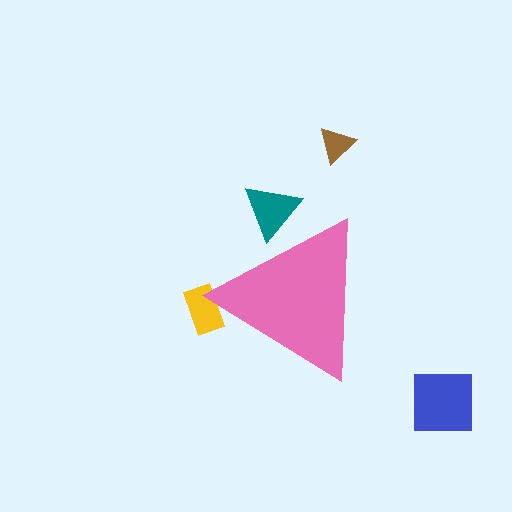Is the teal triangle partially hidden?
Yes, the teal triangle is partially hidden behind the pink triangle.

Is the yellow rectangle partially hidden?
Yes, the yellow rectangle is partially hidden behind the pink triangle.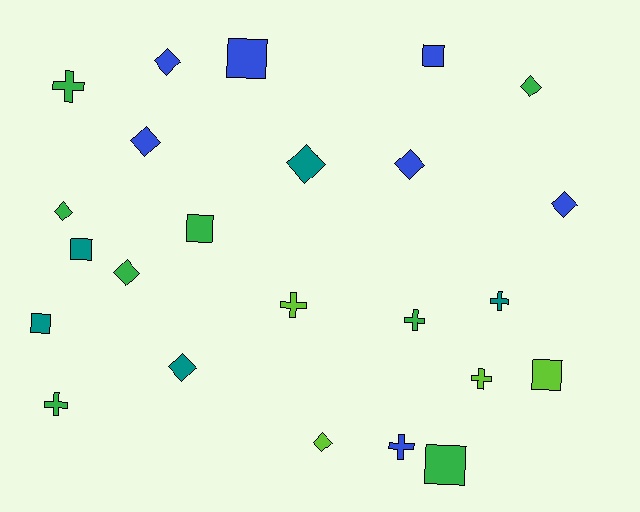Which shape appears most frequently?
Diamond, with 10 objects.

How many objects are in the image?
There are 24 objects.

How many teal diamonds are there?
There are 2 teal diamonds.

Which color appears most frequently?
Green, with 8 objects.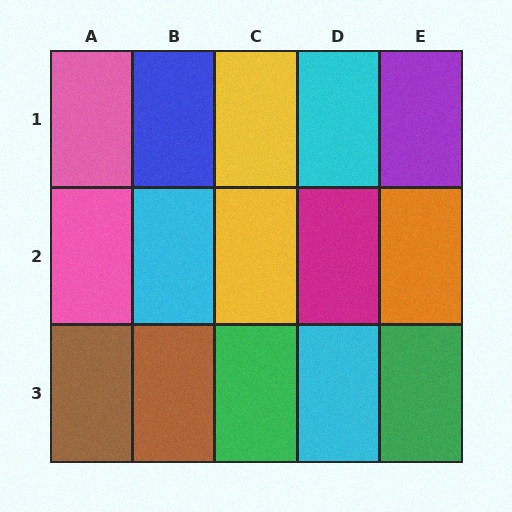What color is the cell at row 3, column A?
Brown.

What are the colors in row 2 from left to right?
Pink, cyan, yellow, magenta, orange.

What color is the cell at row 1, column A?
Pink.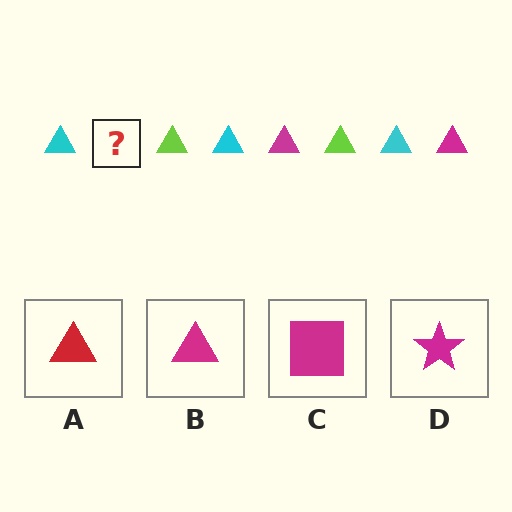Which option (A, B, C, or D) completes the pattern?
B.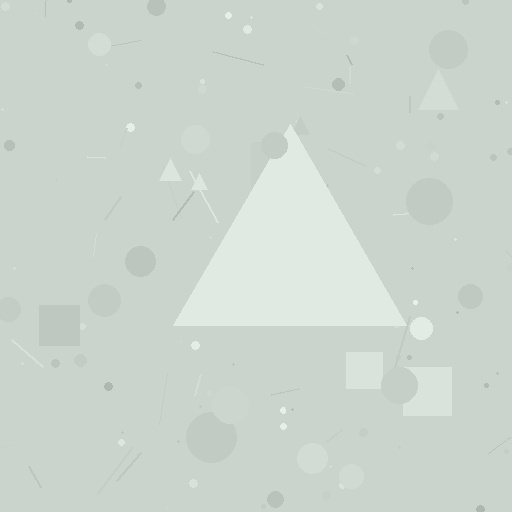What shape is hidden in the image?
A triangle is hidden in the image.